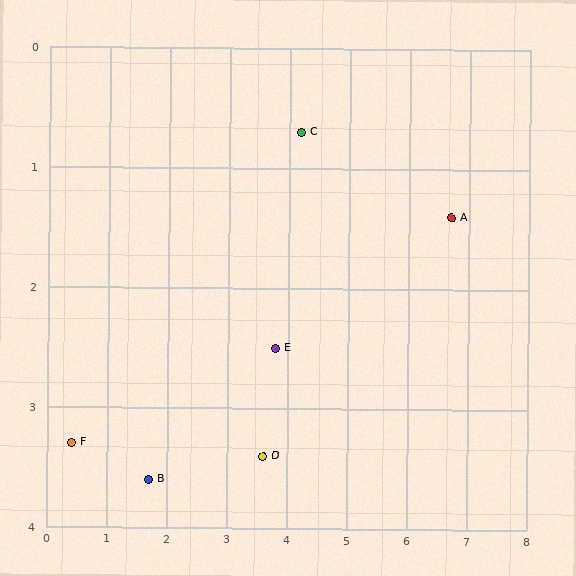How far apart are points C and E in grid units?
Points C and E are about 1.8 grid units apart.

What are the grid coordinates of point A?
Point A is at approximately (6.7, 1.4).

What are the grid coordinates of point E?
Point E is at approximately (3.8, 2.5).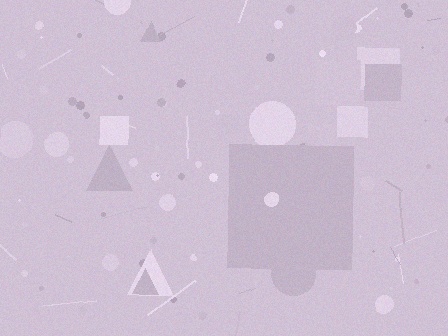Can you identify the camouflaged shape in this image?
The camouflaged shape is a square.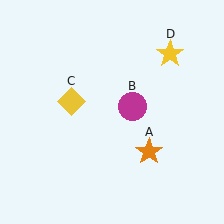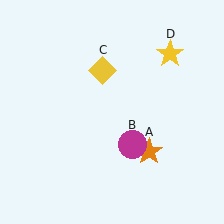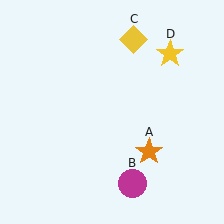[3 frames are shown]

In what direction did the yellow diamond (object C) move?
The yellow diamond (object C) moved up and to the right.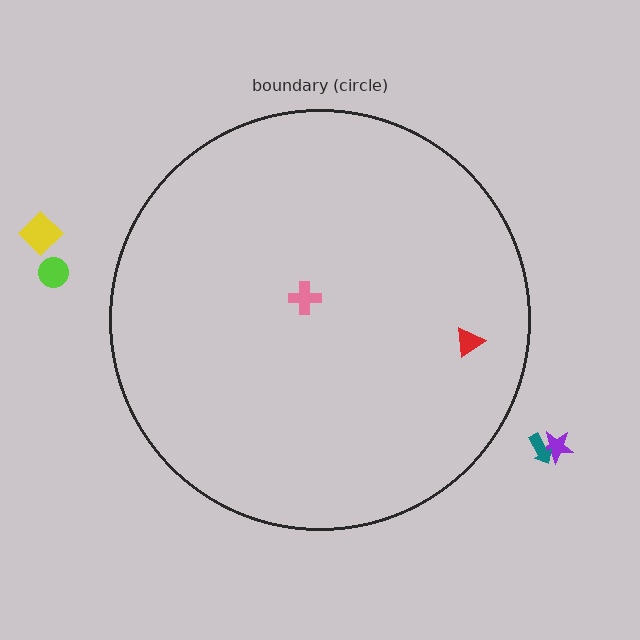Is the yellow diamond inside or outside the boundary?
Outside.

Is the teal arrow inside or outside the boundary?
Outside.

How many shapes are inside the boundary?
2 inside, 4 outside.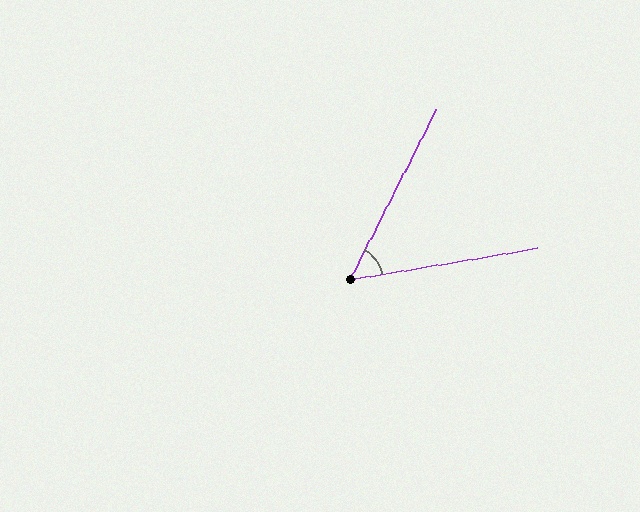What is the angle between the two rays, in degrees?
Approximately 54 degrees.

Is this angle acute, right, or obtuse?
It is acute.